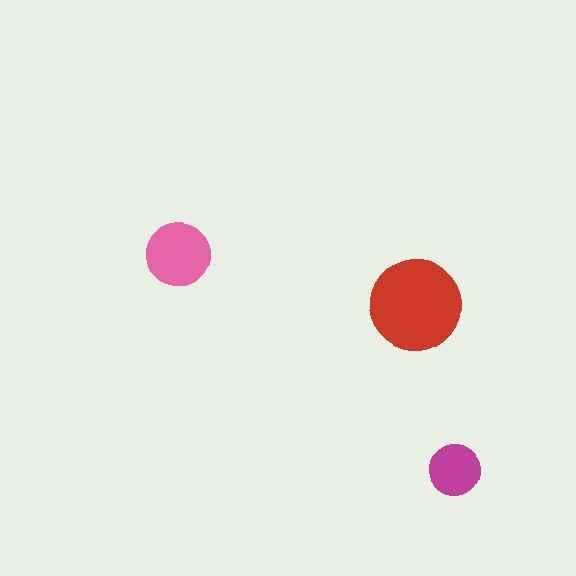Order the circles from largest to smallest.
the red one, the pink one, the magenta one.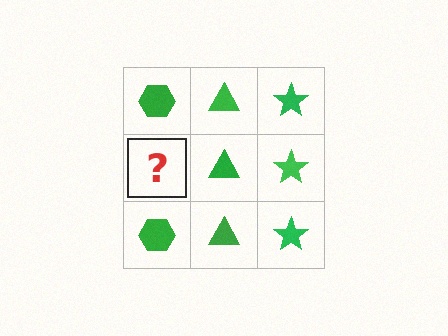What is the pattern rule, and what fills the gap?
The rule is that each column has a consistent shape. The gap should be filled with a green hexagon.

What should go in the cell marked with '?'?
The missing cell should contain a green hexagon.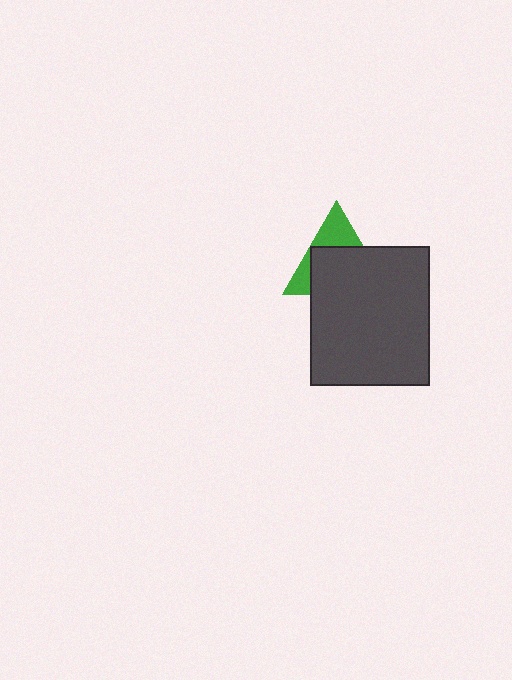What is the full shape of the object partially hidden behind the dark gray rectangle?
The partially hidden object is a green triangle.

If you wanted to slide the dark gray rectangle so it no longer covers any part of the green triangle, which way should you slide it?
Slide it down — that is the most direct way to separate the two shapes.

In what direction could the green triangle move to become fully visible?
The green triangle could move up. That would shift it out from behind the dark gray rectangle entirely.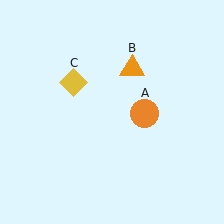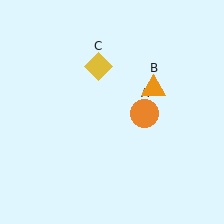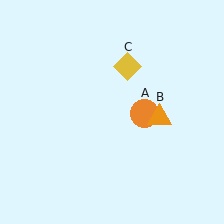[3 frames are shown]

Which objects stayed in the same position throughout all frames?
Orange circle (object A) remained stationary.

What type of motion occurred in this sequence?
The orange triangle (object B), yellow diamond (object C) rotated clockwise around the center of the scene.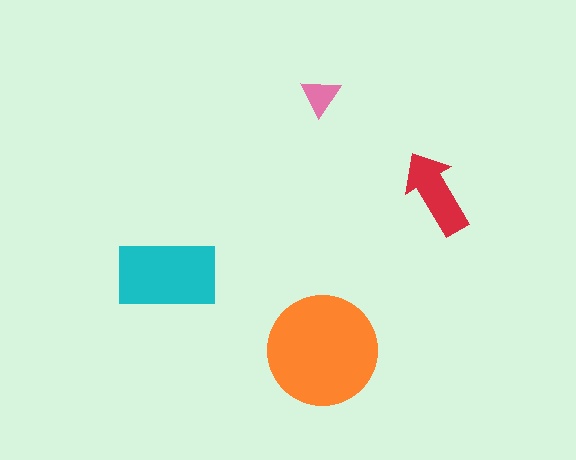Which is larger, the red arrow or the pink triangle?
The red arrow.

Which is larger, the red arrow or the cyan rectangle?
The cyan rectangle.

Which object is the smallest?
The pink triangle.